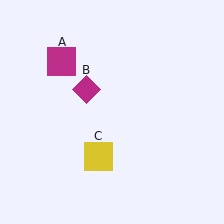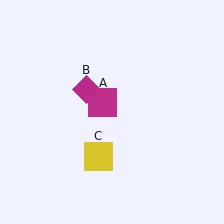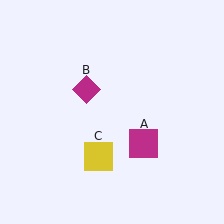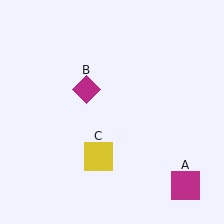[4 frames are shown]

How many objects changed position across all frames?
1 object changed position: magenta square (object A).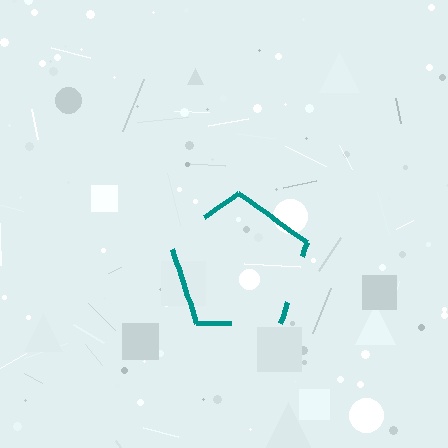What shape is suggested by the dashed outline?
The dashed outline suggests a pentagon.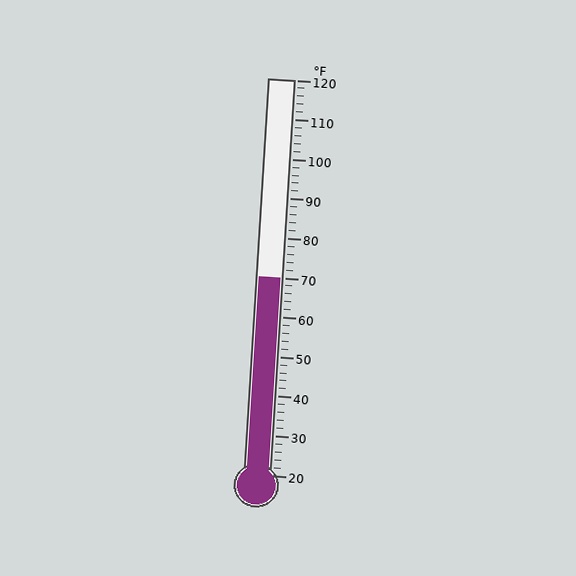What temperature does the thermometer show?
The thermometer shows approximately 70°F.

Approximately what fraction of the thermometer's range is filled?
The thermometer is filled to approximately 50% of its range.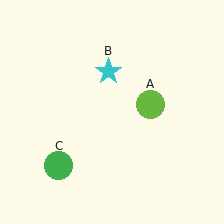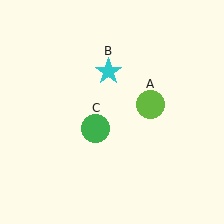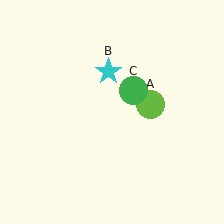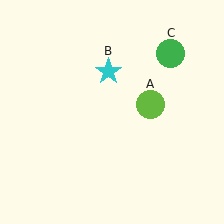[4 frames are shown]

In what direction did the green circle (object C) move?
The green circle (object C) moved up and to the right.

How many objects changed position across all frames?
1 object changed position: green circle (object C).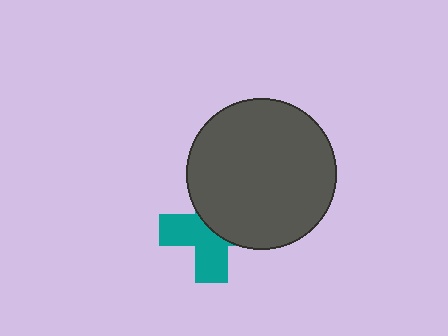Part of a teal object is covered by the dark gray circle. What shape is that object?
It is a cross.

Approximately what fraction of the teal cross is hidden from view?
Roughly 49% of the teal cross is hidden behind the dark gray circle.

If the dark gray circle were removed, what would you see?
You would see the complete teal cross.